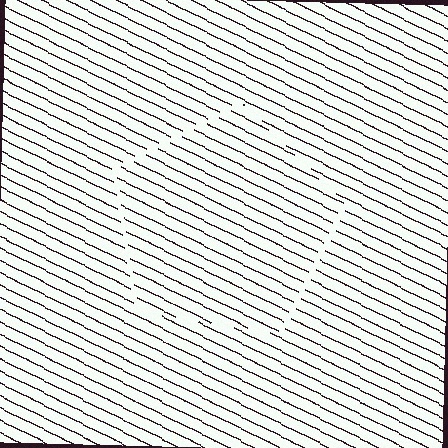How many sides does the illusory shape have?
5 sides — the line-ends trace a pentagon.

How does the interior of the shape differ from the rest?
The interior of the shape contains the same grating, shifted by half a period — the contour is defined by the phase discontinuity where line-ends from the inner and outer gratings abut.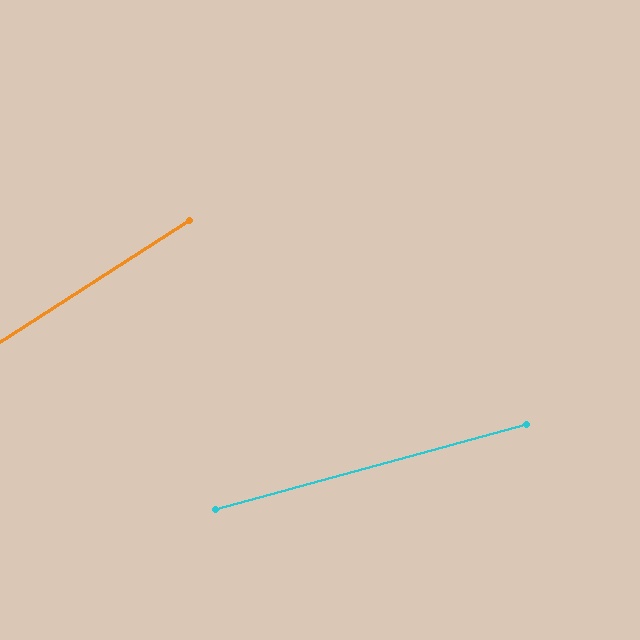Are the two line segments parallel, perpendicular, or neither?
Neither parallel nor perpendicular — they differ by about 17°.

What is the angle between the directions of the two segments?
Approximately 17 degrees.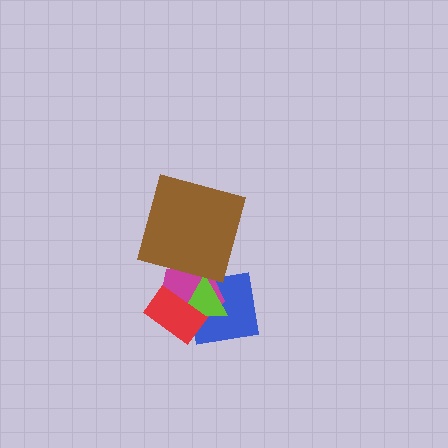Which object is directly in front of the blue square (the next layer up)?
The magenta pentagon is directly in front of the blue square.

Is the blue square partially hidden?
Yes, it is partially covered by another shape.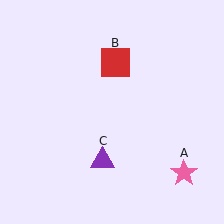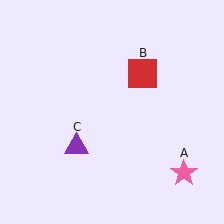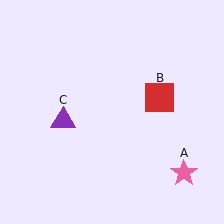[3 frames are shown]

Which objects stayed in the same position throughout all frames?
Pink star (object A) remained stationary.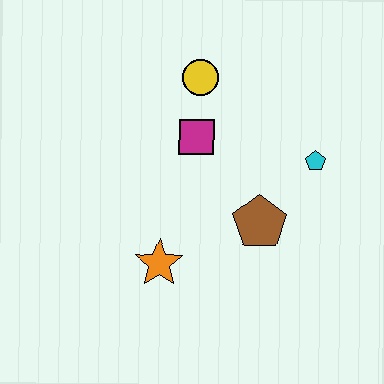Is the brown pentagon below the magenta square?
Yes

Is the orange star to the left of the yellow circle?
Yes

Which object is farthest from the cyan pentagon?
The orange star is farthest from the cyan pentagon.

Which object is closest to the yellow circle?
The magenta square is closest to the yellow circle.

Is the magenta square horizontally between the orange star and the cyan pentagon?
Yes